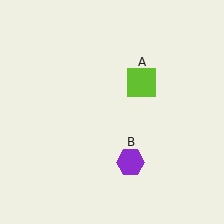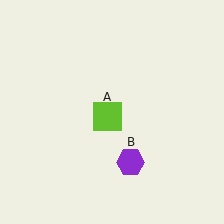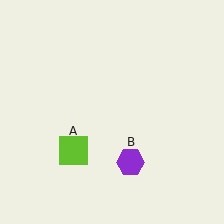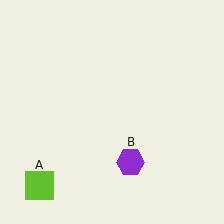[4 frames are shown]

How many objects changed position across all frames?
1 object changed position: lime square (object A).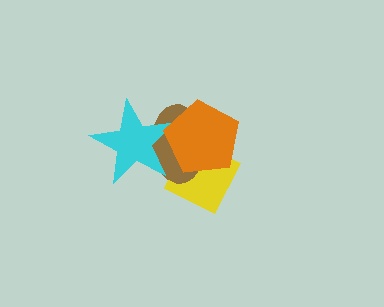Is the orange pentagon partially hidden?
No, no other shape covers it.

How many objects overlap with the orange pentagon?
3 objects overlap with the orange pentagon.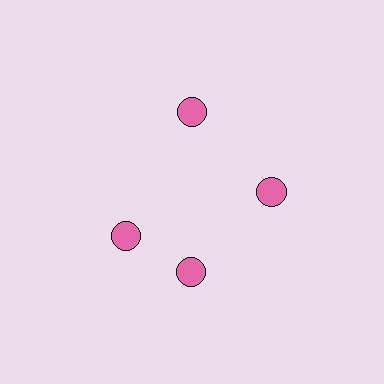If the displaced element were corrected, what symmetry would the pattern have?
It would have 4-fold rotational symmetry — the pattern would map onto itself every 90 degrees.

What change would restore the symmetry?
The symmetry would be restored by rotating it back into even spacing with its neighbors so that all 4 circles sit at equal angles and equal distance from the center.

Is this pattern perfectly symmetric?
No. The 4 pink circles are arranged in a ring, but one element near the 9 o'clock position is rotated out of alignment along the ring, breaking the 4-fold rotational symmetry.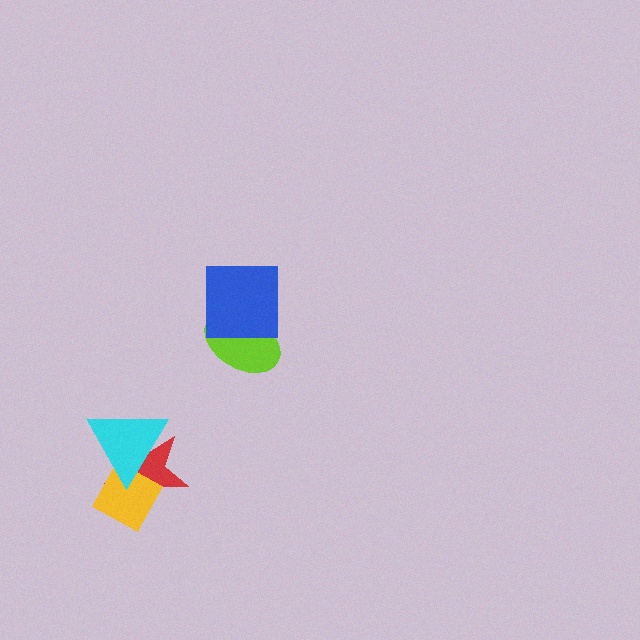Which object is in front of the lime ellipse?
The blue square is in front of the lime ellipse.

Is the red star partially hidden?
Yes, it is partially covered by another shape.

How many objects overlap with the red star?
2 objects overlap with the red star.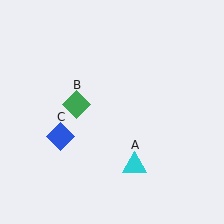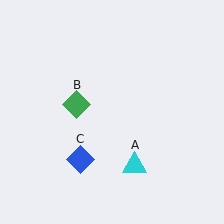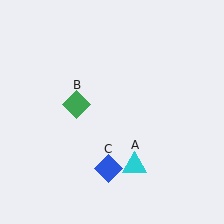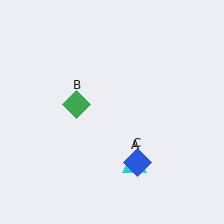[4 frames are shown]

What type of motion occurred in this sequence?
The blue diamond (object C) rotated counterclockwise around the center of the scene.